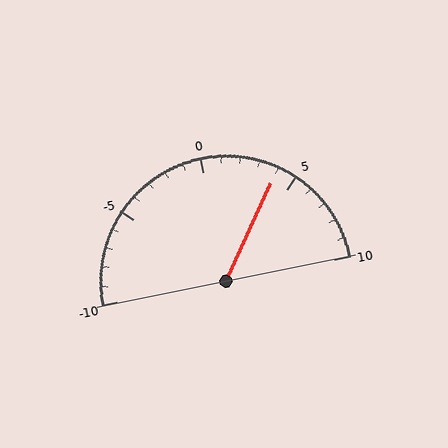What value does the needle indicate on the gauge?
The needle indicates approximately 4.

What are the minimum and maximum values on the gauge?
The gauge ranges from -10 to 10.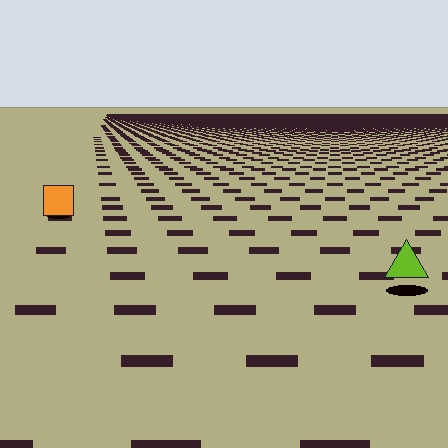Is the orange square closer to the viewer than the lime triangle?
No. The lime triangle is closer — you can tell from the texture gradient: the ground texture is coarser near it.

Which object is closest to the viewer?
The lime triangle is closest. The texture marks near it are larger and more spread out.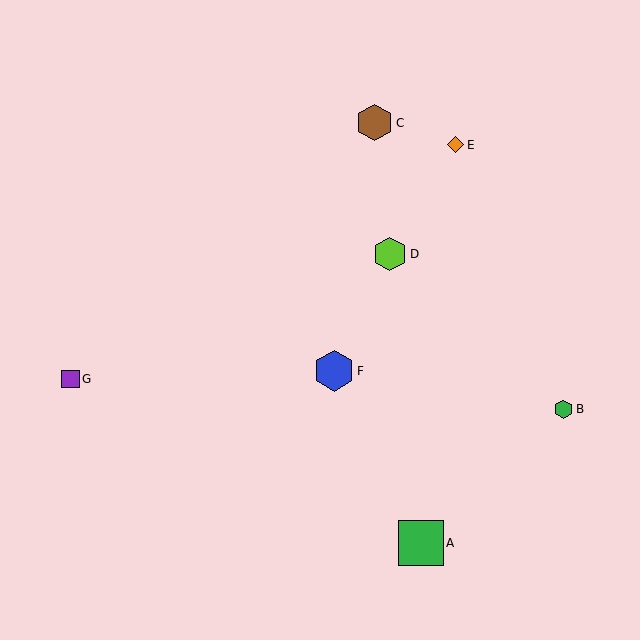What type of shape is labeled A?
Shape A is a green square.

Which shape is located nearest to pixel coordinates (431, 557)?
The green square (labeled A) at (421, 543) is nearest to that location.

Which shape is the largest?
The green square (labeled A) is the largest.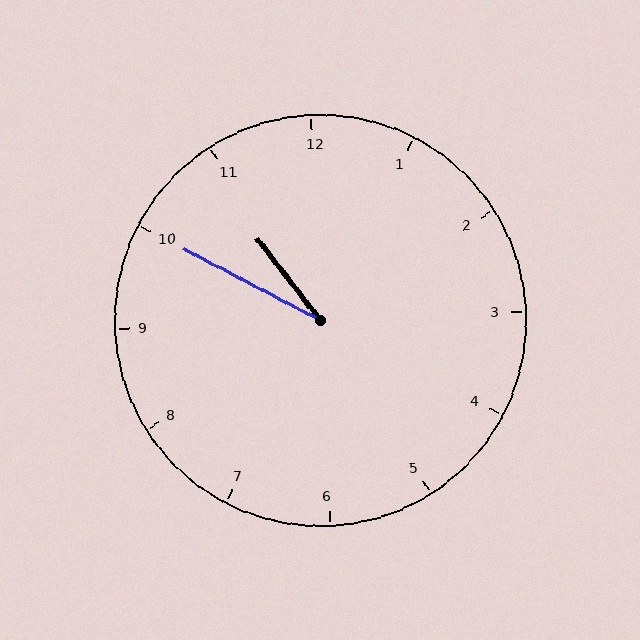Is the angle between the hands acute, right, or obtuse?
It is acute.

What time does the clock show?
10:50.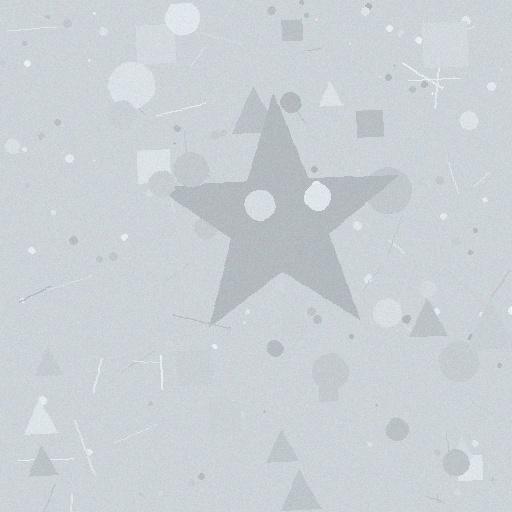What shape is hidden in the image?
A star is hidden in the image.